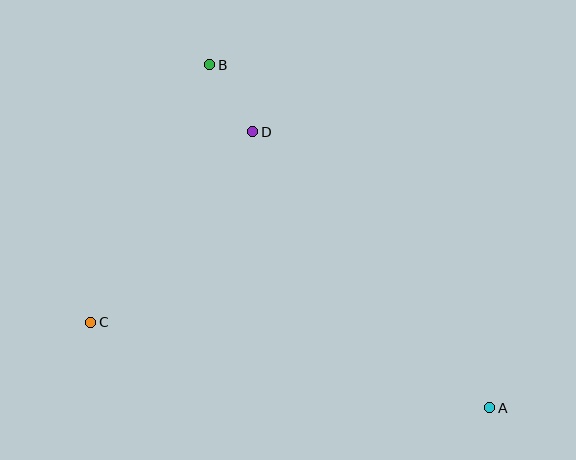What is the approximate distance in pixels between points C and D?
The distance between C and D is approximately 250 pixels.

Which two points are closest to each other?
Points B and D are closest to each other.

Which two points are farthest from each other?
Points A and B are farthest from each other.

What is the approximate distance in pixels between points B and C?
The distance between B and C is approximately 283 pixels.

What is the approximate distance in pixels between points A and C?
The distance between A and C is approximately 408 pixels.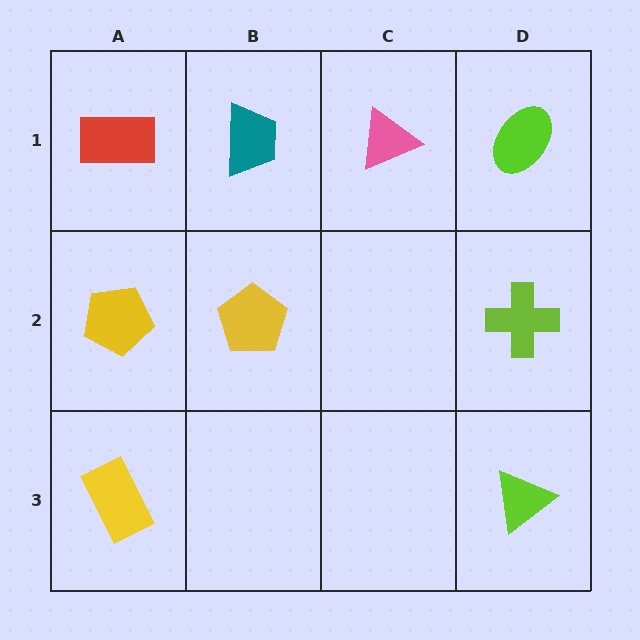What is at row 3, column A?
A yellow rectangle.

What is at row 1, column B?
A teal trapezoid.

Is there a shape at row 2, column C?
No, that cell is empty.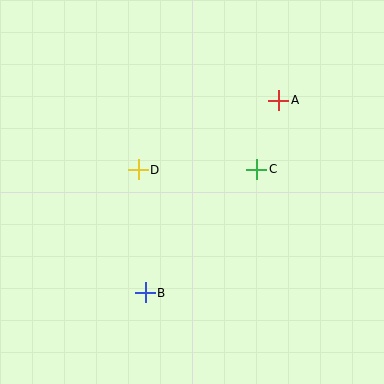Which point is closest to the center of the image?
Point D at (138, 170) is closest to the center.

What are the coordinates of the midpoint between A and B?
The midpoint between A and B is at (212, 196).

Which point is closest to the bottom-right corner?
Point C is closest to the bottom-right corner.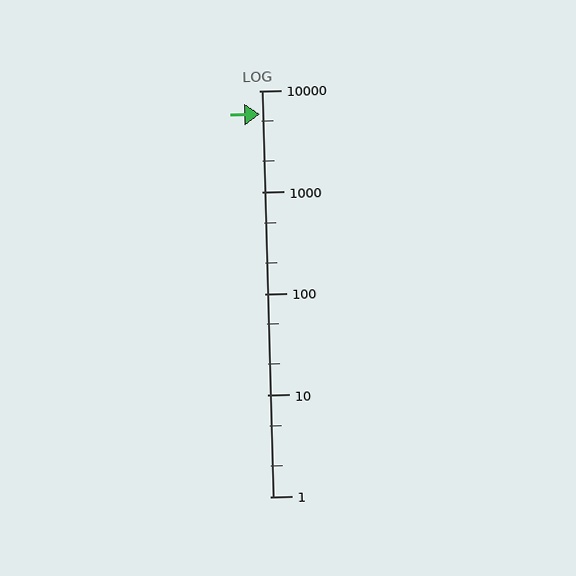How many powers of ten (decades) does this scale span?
The scale spans 4 decades, from 1 to 10000.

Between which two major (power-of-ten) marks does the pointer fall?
The pointer is between 1000 and 10000.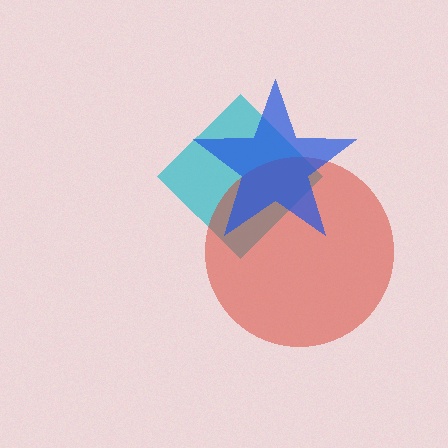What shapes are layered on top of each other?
The layered shapes are: a cyan diamond, a red circle, a blue star.